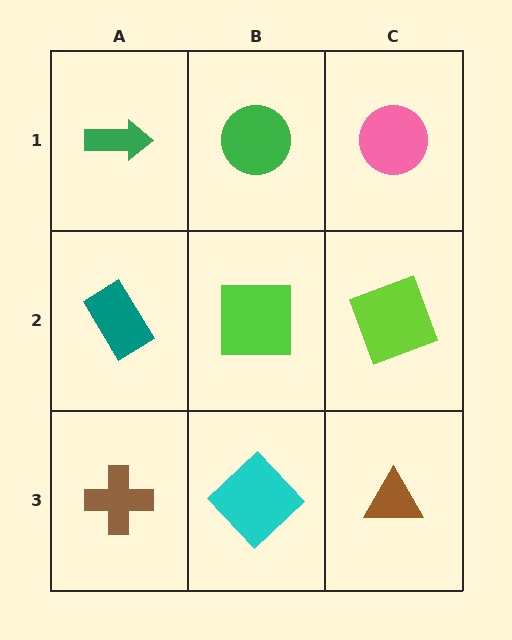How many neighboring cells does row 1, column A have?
2.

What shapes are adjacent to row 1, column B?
A lime square (row 2, column B), a green arrow (row 1, column A), a pink circle (row 1, column C).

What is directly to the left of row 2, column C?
A lime square.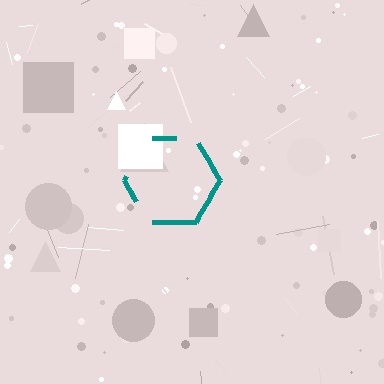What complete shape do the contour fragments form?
The contour fragments form a hexagon.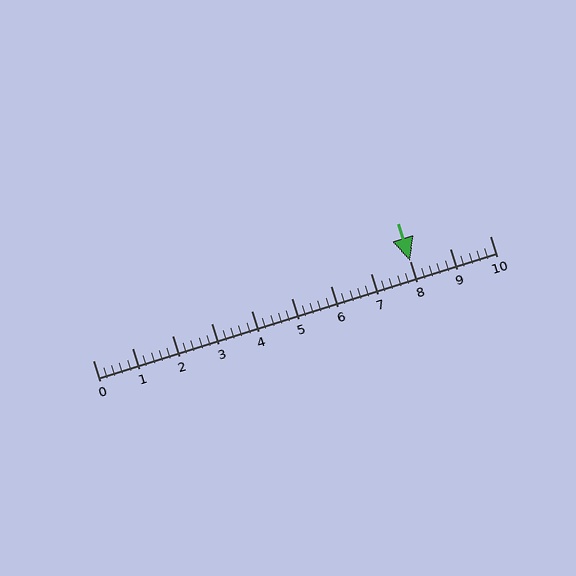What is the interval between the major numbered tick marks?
The major tick marks are spaced 1 units apart.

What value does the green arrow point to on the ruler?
The green arrow points to approximately 8.0.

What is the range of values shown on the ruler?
The ruler shows values from 0 to 10.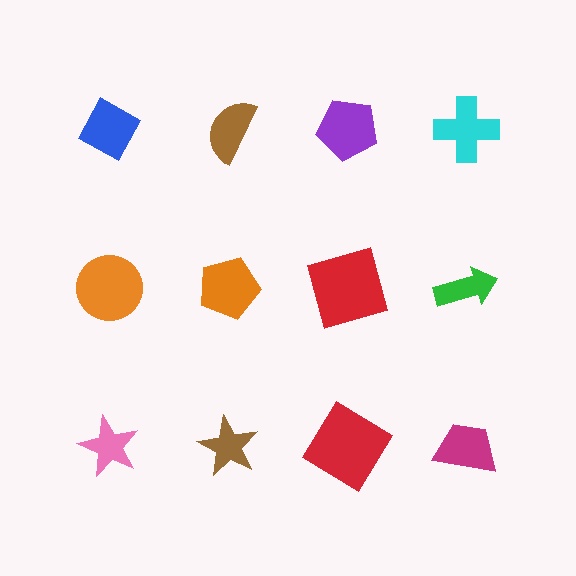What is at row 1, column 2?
A brown semicircle.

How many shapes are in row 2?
4 shapes.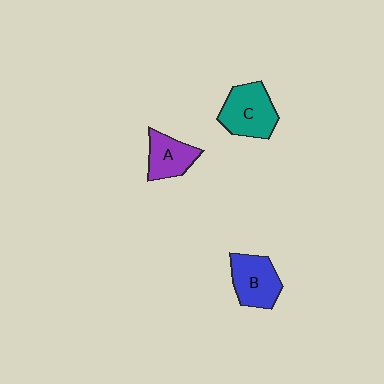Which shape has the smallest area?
Shape A (purple).